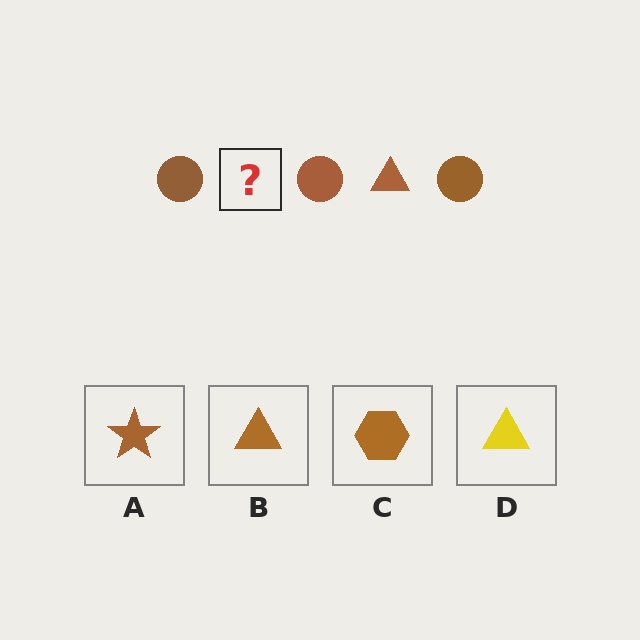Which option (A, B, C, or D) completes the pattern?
B.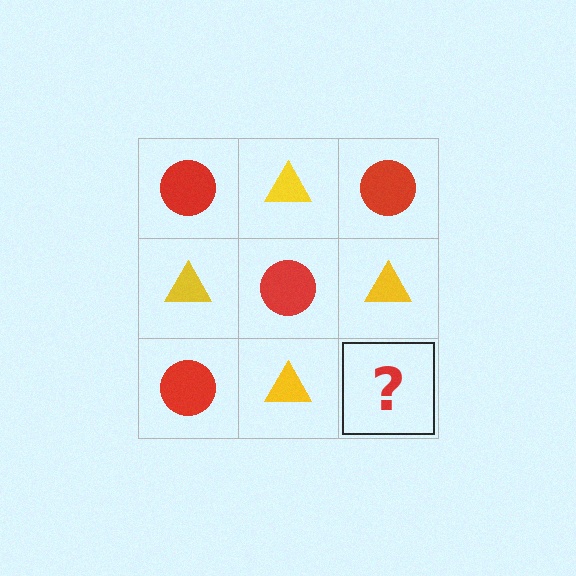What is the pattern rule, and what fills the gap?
The rule is that it alternates red circle and yellow triangle in a checkerboard pattern. The gap should be filled with a red circle.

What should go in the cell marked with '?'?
The missing cell should contain a red circle.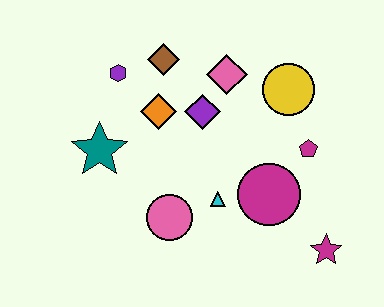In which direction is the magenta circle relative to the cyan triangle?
The magenta circle is to the right of the cyan triangle.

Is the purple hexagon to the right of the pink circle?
No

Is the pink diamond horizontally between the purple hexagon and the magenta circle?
Yes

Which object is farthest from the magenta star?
The purple hexagon is farthest from the magenta star.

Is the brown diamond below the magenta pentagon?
No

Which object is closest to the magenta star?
The magenta circle is closest to the magenta star.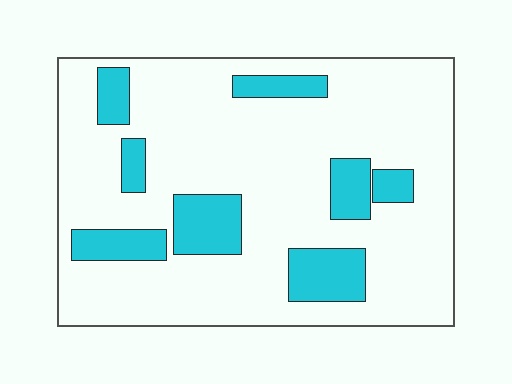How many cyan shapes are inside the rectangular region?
8.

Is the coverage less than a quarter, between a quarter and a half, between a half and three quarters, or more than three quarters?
Less than a quarter.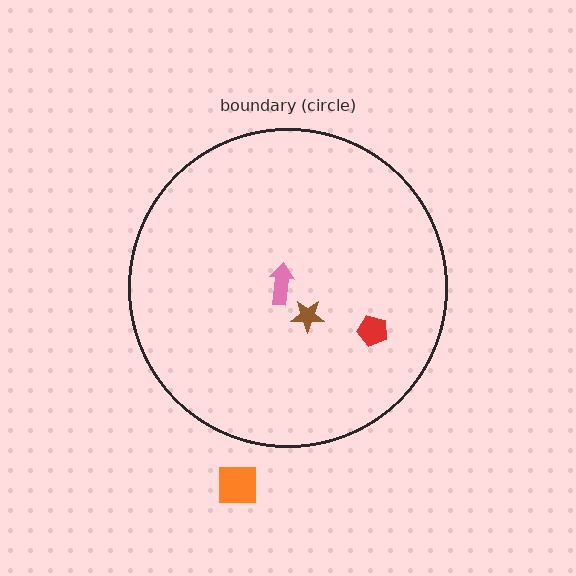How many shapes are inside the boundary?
3 inside, 1 outside.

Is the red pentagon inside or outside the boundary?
Inside.